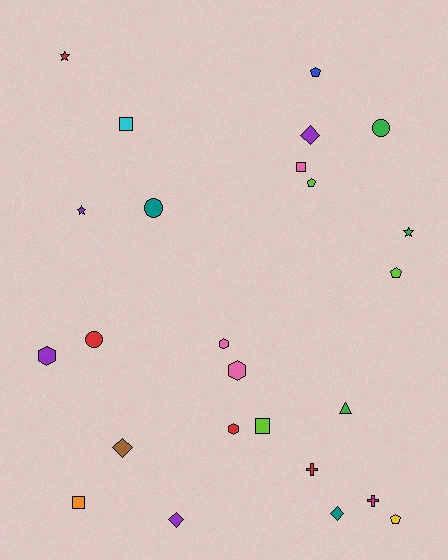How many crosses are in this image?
There are 2 crosses.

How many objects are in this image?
There are 25 objects.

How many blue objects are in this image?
There is 1 blue object.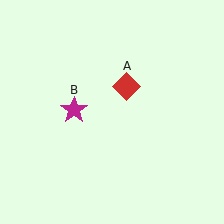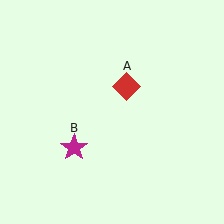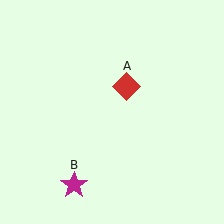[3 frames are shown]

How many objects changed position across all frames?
1 object changed position: magenta star (object B).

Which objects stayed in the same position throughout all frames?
Red diamond (object A) remained stationary.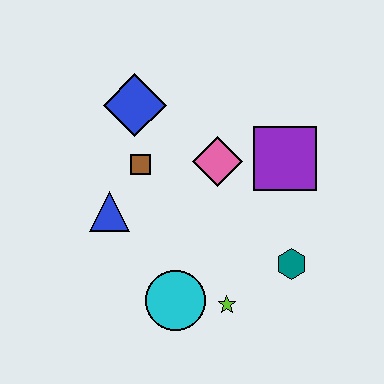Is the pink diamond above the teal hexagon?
Yes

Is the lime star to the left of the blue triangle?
No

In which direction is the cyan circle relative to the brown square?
The cyan circle is below the brown square.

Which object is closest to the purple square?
The pink diamond is closest to the purple square.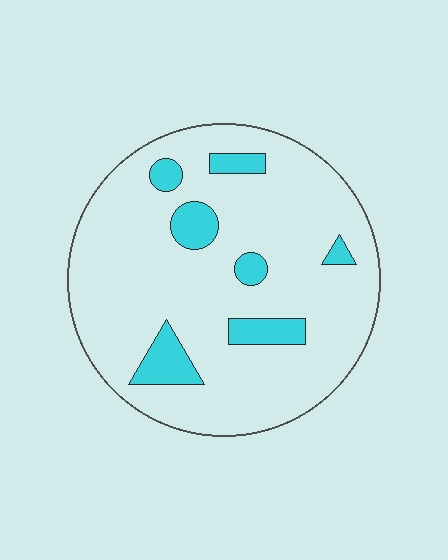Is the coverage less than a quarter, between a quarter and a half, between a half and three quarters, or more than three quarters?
Less than a quarter.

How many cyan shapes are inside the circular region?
7.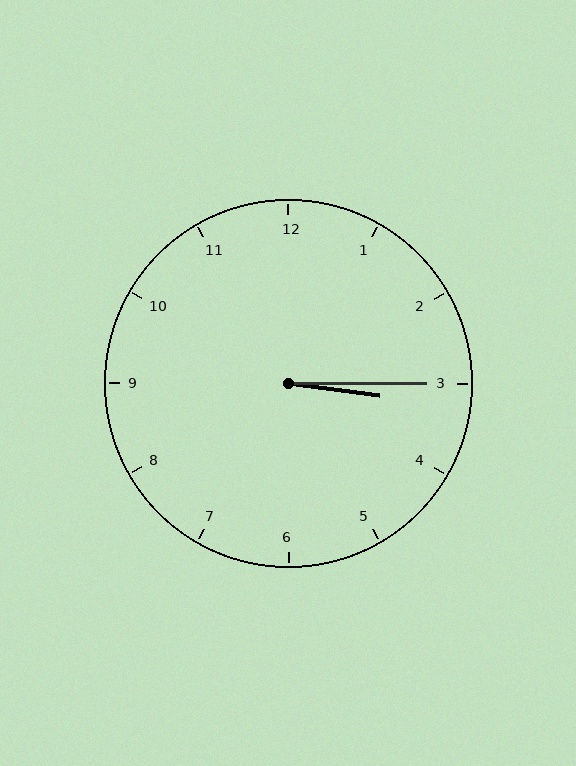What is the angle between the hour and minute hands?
Approximately 8 degrees.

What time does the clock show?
3:15.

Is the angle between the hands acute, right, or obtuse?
It is acute.